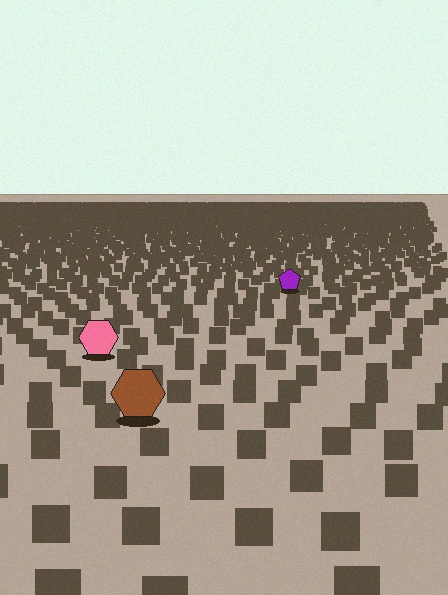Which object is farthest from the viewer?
The purple pentagon is farthest from the viewer. It appears smaller and the ground texture around it is denser.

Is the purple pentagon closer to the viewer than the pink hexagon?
No. The pink hexagon is closer — you can tell from the texture gradient: the ground texture is coarser near it.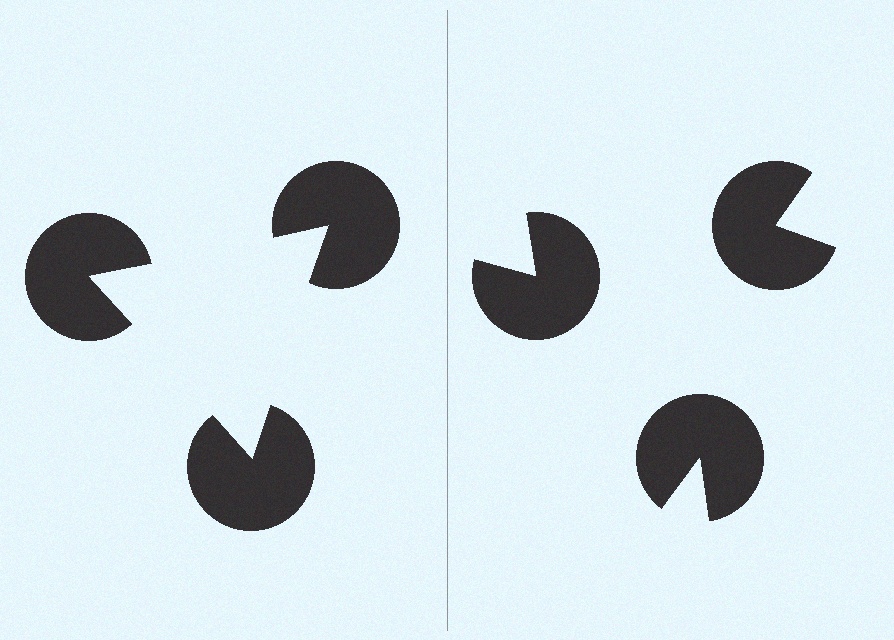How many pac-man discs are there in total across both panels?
6 — 3 on each side.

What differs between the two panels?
The pac-man discs are positioned identically on both sides; only the wedge orientations differ. On the left they align to a triangle; on the right they are misaligned.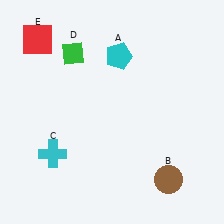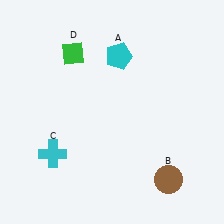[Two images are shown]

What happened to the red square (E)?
The red square (E) was removed in Image 2. It was in the top-left area of Image 1.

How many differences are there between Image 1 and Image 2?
There is 1 difference between the two images.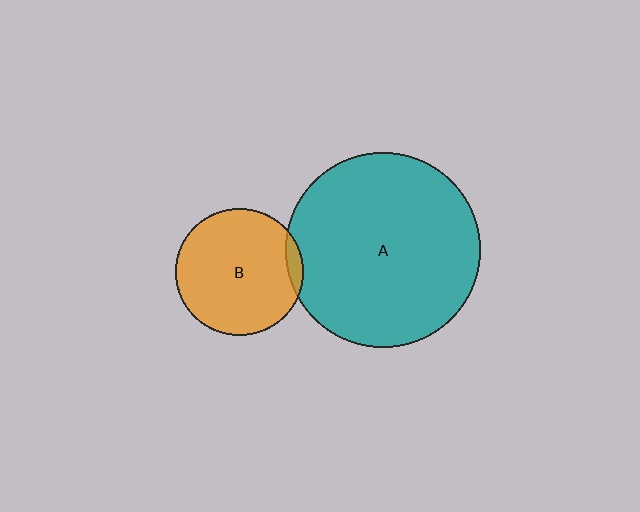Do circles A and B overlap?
Yes.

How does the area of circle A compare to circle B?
Approximately 2.3 times.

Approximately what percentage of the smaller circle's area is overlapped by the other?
Approximately 5%.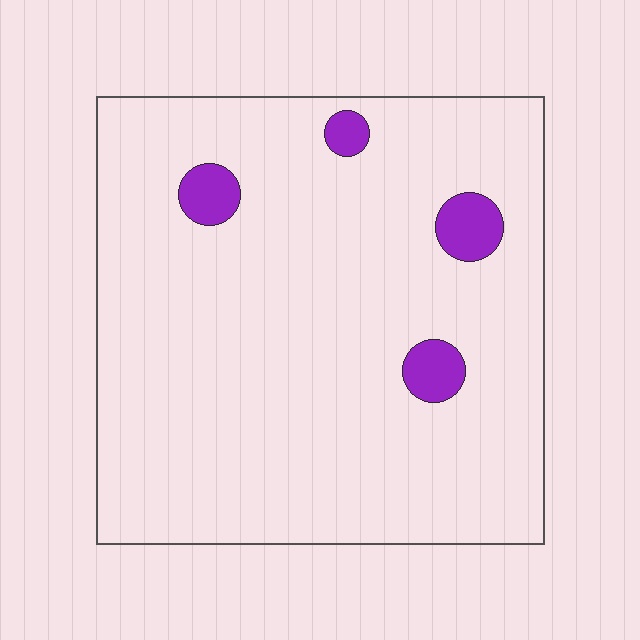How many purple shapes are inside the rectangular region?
4.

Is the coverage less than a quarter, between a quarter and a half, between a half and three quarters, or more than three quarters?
Less than a quarter.